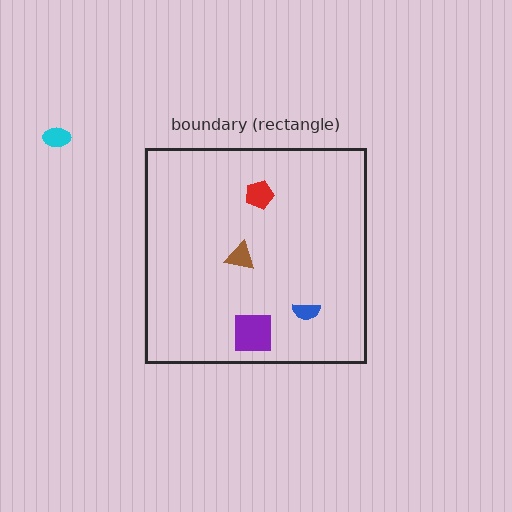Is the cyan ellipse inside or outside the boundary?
Outside.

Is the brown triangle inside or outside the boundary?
Inside.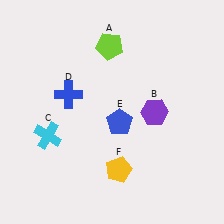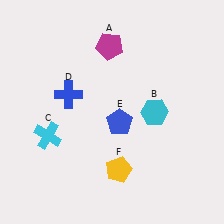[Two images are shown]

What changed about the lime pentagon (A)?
In Image 1, A is lime. In Image 2, it changed to magenta.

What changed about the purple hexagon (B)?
In Image 1, B is purple. In Image 2, it changed to cyan.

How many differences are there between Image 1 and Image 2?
There are 2 differences between the two images.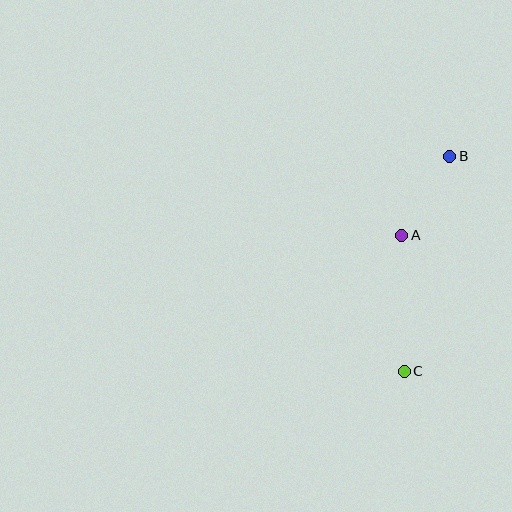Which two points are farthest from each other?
Points B and C are farthest from each other.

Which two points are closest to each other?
Points A and B are closest to each other.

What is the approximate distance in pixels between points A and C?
The distance between A and C is approximately 136 pixels.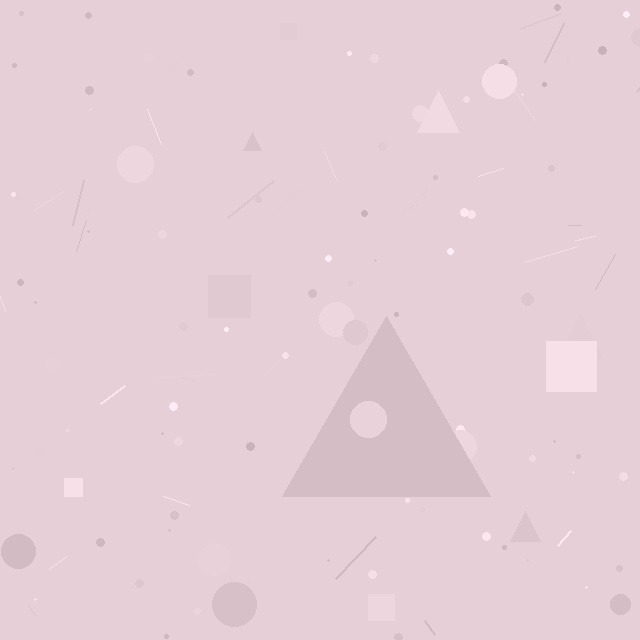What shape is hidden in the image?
A triangle is hidden in the image.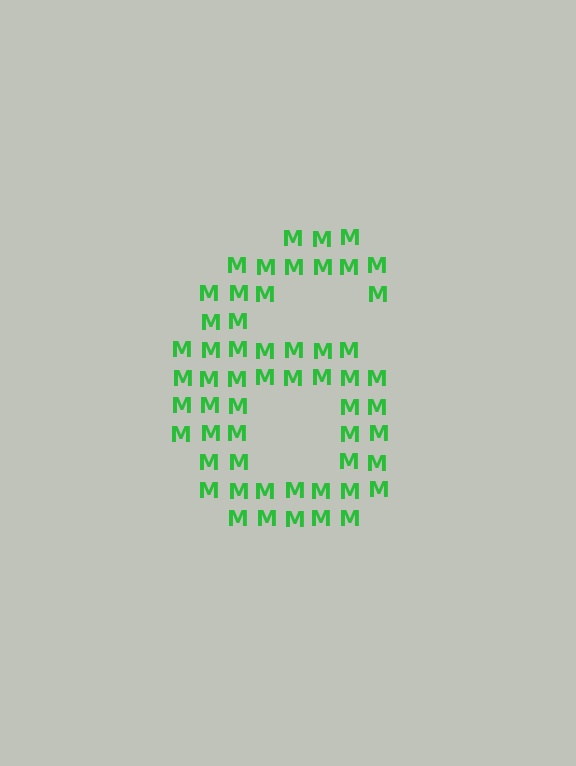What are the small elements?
The small elements are letter M's.